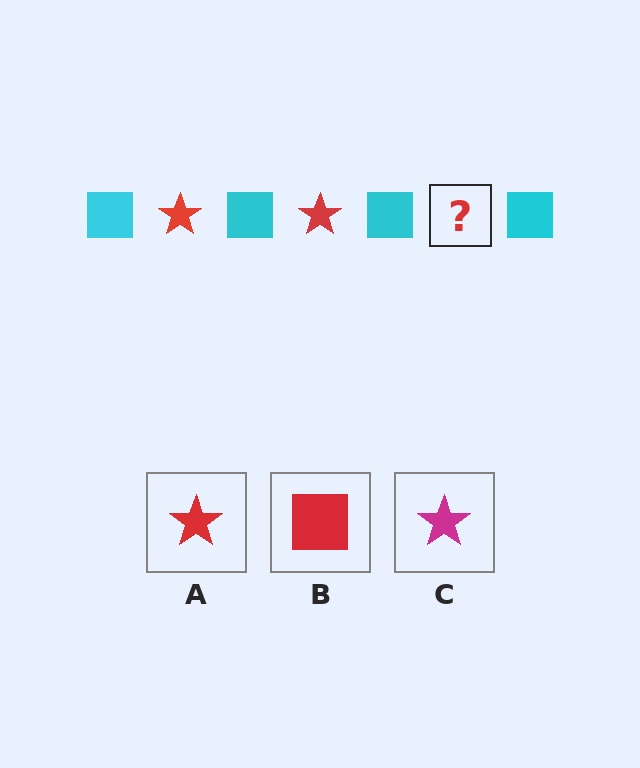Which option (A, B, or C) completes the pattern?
A.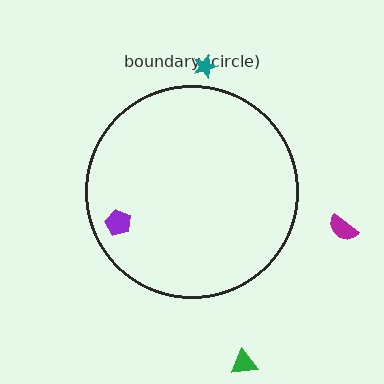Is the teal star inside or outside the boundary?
Outside.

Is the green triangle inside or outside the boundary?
Outside.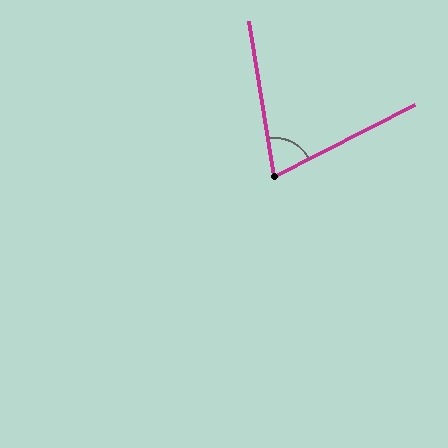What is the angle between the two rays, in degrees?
Approximately 72 degrees.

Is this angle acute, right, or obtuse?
It is acute.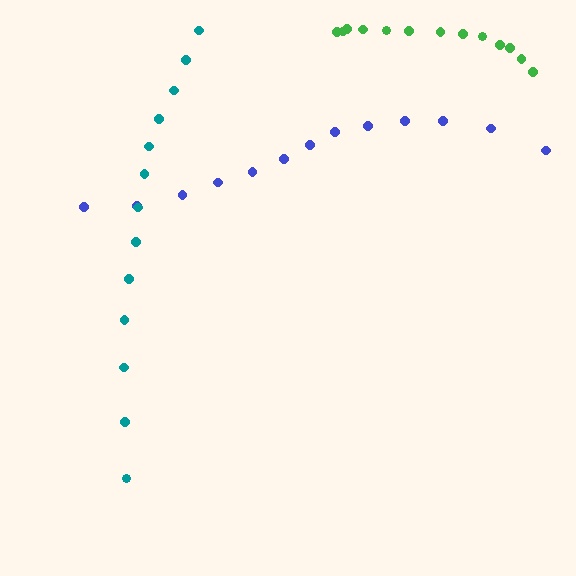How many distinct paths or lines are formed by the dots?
There are 3 distinct paths.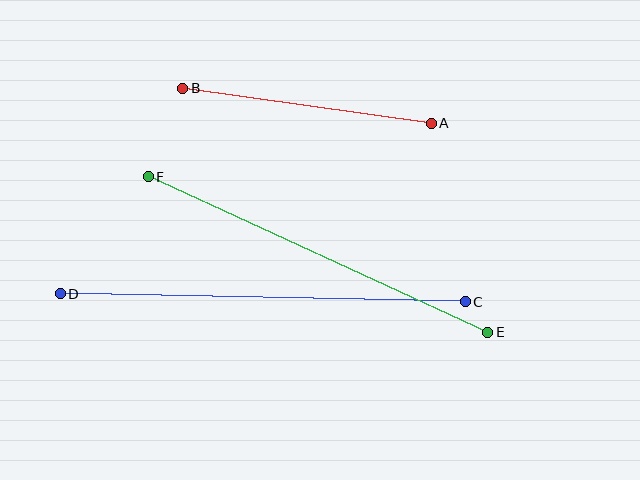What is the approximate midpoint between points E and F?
The midpoint is at approximately (318, 254) pixels.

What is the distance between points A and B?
The distance is approximately 251 pixels.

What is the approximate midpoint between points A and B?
The midpoint is at approximately (307, 106) pixels.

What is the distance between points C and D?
The distance is approximately 405 pixels.